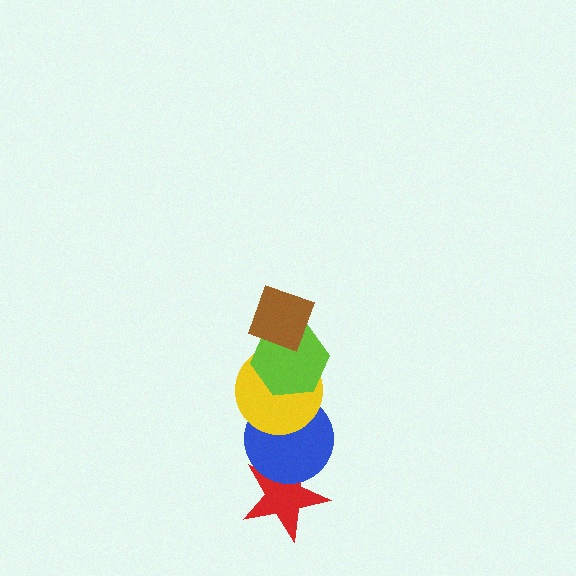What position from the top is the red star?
The red star is 5th from the top.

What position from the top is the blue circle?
The blue circle is 4th from the top.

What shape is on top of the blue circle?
The yellow circle is on top of the blue circle.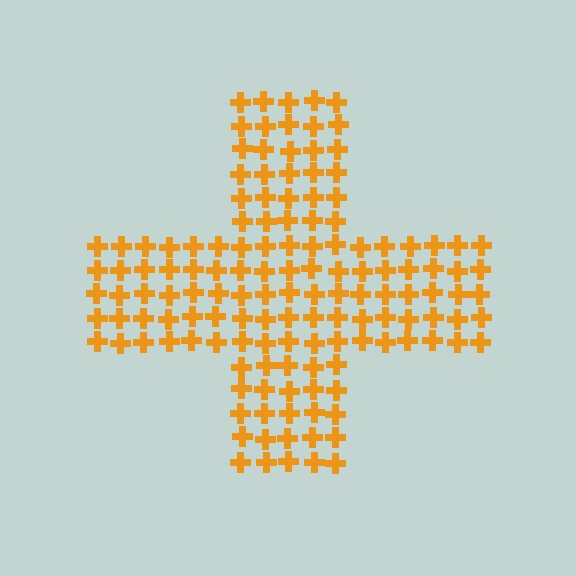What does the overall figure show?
The overall figure shows a cross.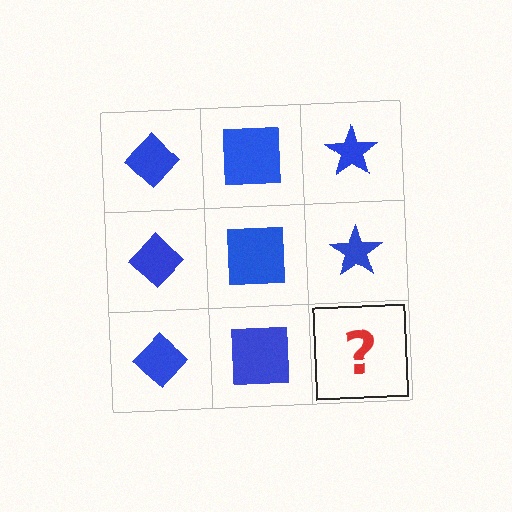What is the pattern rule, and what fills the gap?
The rule is that each column has a consistent shape. The gap should be filled with a blue star.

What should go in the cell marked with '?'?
The missing cell should contain a blue star.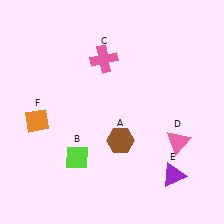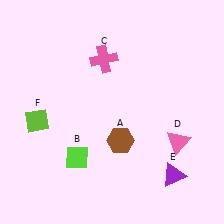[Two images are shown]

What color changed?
The diamond (F) changed from orange in Image 1 to lime in Image 2.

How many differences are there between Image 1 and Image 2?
There is 1 difference between the two images.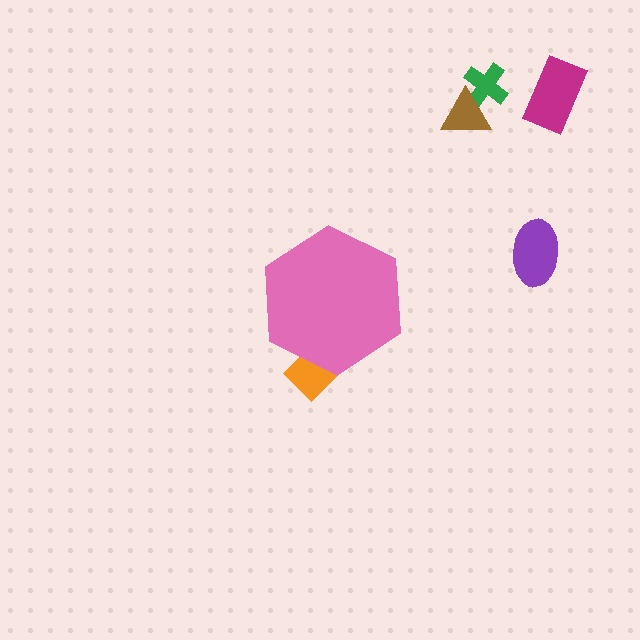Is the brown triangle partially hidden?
No, the brown triangle is fully visible.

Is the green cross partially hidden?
No, the green cross is fully visible.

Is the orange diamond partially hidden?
Yes, the orange diamond is partially hidden behind the pink hexagon.